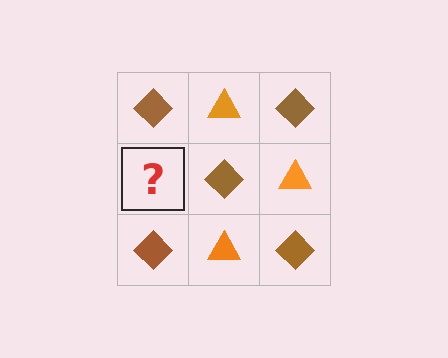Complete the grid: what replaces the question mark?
The question mark should be replaced with an orange triangle.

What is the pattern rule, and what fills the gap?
The rule is that it alternates brown diamond and orange triangle in a checkerboard pattern. The gap should be filled with an orange triangle.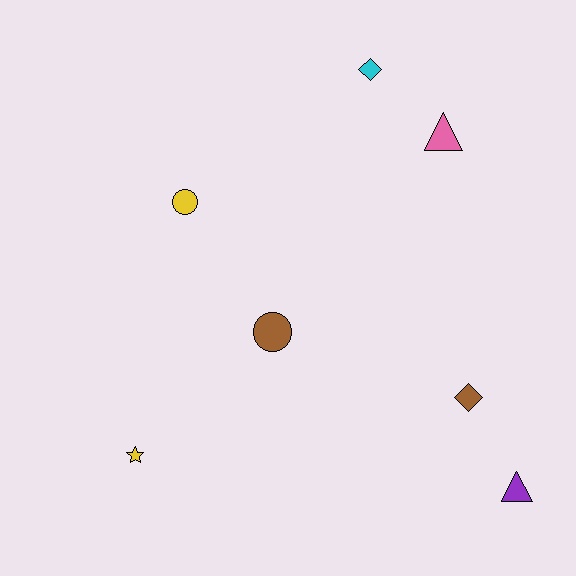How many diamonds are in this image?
There are 2 diamonds.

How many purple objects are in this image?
There is 1 purple object.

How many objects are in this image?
There are 7 objects.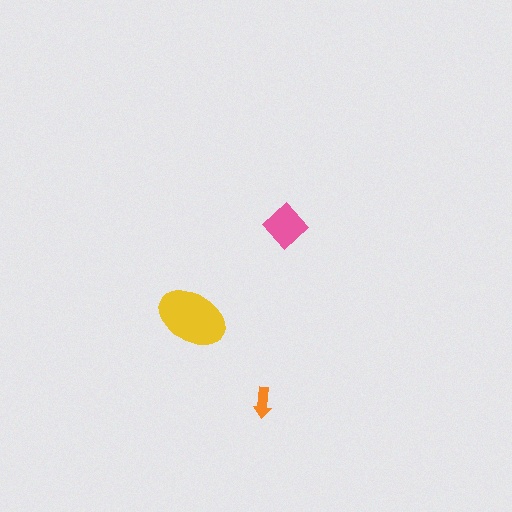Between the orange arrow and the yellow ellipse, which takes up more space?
The yellow ellipse.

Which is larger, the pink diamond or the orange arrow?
The pink diamond.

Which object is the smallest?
The orange arrow.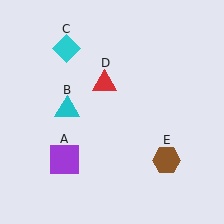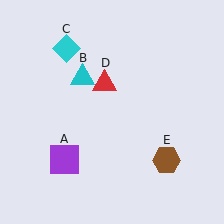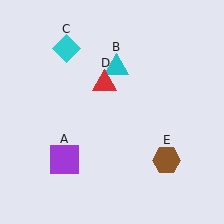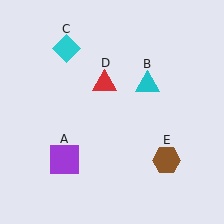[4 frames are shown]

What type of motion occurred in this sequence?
The cyan triangle (object B) rotated clockwise around the center of the scene.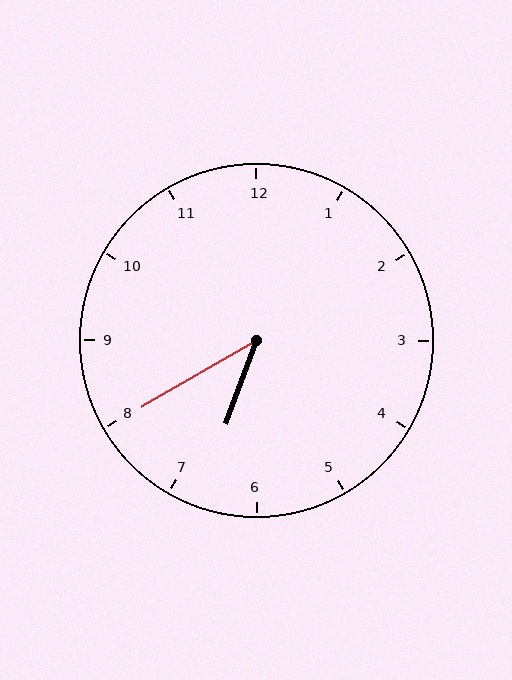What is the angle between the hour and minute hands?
Approximately 40 degrees.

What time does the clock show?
6:40.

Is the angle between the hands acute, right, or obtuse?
It is acute.